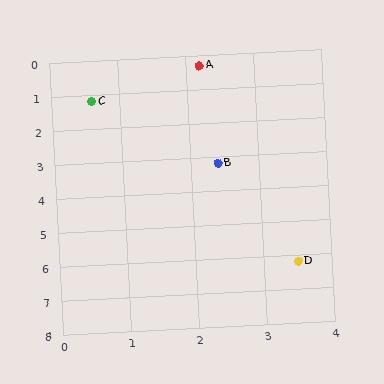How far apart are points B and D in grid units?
Points B and D are about 3.2 grid units apart.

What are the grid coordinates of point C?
Point C is at approximately (0.6, 1.2).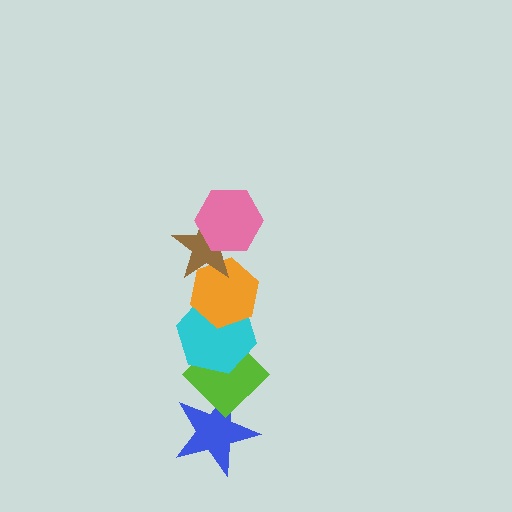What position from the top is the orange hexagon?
The orange hexagon is 3rd from the top.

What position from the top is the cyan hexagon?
The cyan hexagon is 4th from the top.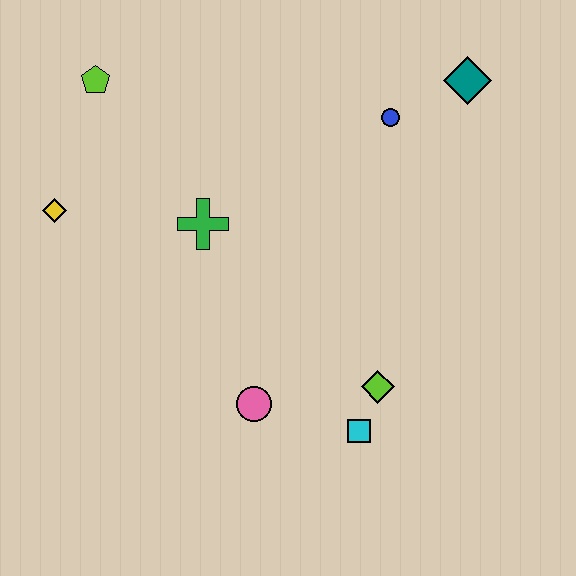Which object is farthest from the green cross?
The teal diamond is farthest from the green cross.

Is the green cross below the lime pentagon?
Yes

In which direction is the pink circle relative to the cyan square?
The pink circle is to the left of the cyan square.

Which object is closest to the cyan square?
The lime diamond is closest to the cyan square.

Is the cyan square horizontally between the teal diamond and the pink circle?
Yes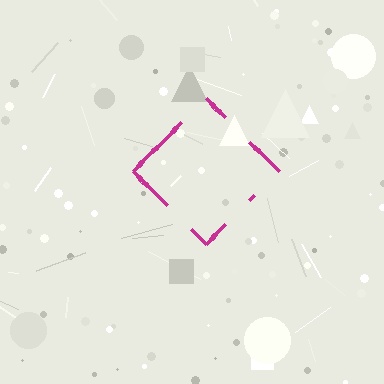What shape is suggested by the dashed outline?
The dashed outline suggests a diamond.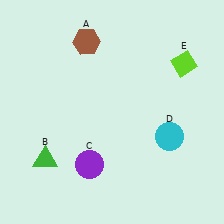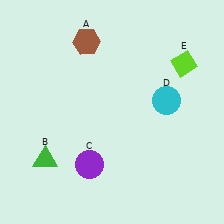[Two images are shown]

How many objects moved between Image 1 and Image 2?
1 object moved between the two images.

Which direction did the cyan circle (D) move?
The cyan circle (D) moved up.